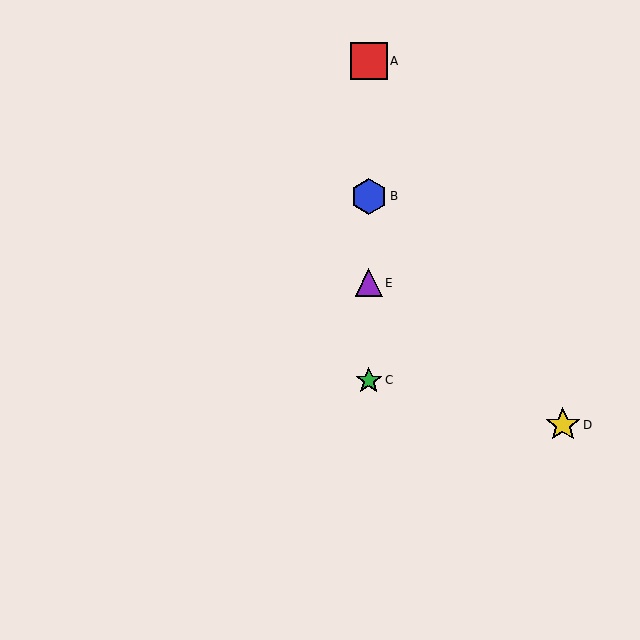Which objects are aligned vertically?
Objects A, B, C, E are aligned vertically.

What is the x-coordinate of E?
Object E is at x≈369.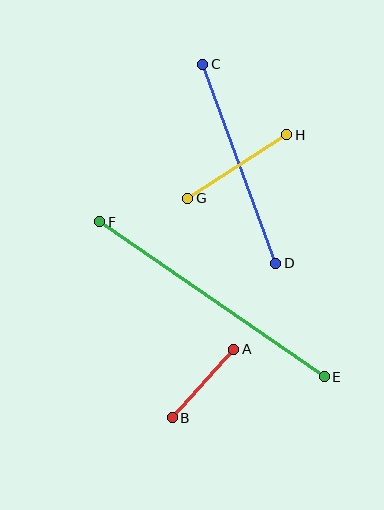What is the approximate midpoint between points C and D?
The midpoint is at approximately (239, 164) pixels.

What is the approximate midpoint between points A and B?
The midpoint is at approximately (203, 384) pixels.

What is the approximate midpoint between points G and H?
The midpoint is at approximately (237, 166) pixels.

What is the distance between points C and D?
The distance is approximately 212 pixels.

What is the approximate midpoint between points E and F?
The midpoint is at approximately (212, 299) pixels.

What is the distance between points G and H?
The distance is approximately 117 pixels.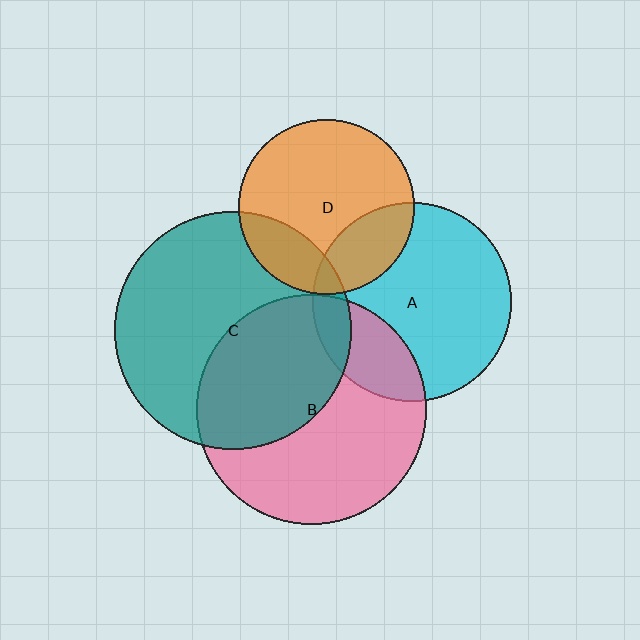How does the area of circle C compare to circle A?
Approximately 1.4 times.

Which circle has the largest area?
Circle C (teal).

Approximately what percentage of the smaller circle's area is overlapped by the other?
Approximately 25%.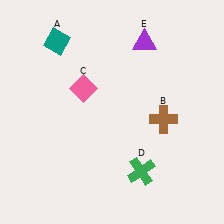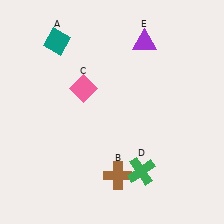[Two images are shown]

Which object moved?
The brown cross (B) moved down.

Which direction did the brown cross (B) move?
The brown cross (B) moved down.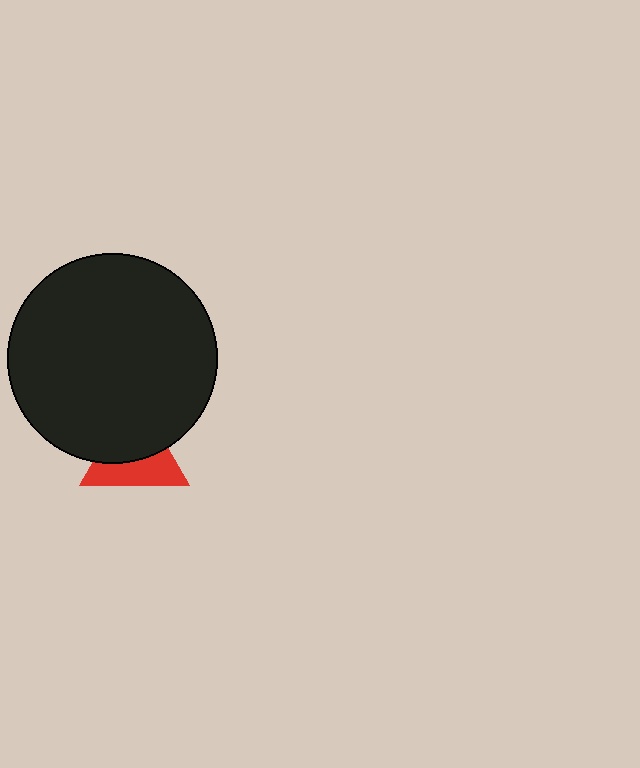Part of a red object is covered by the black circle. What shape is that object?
It is a triangle.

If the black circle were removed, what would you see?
You would see the complete red triangle.